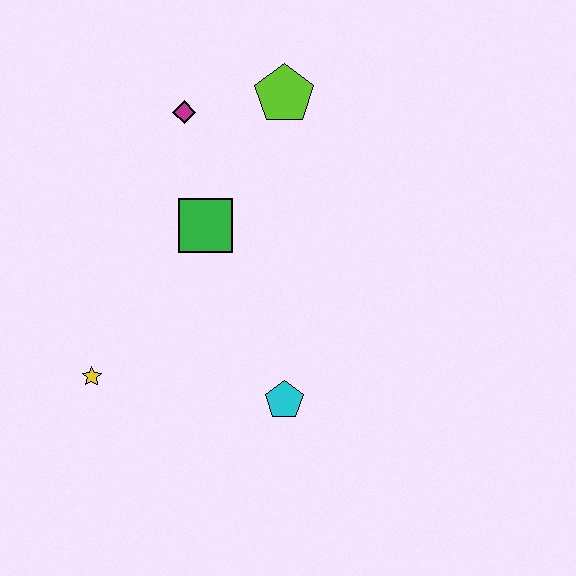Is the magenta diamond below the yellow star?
No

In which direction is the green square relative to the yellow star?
The green square is above the yellow star.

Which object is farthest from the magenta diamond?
The cyan pentagon is farthest from the magenta diamond.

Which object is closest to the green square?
The magenta diamond is closest to the green square.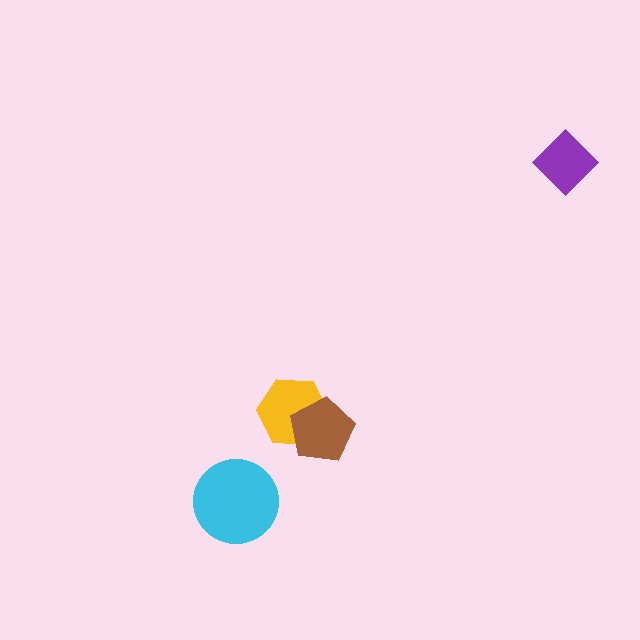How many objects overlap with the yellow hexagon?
1 object overlaps with the yellow hexagon.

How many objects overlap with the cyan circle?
0 objects overlap with the cyan circle.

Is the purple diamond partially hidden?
No, no other shape covers it.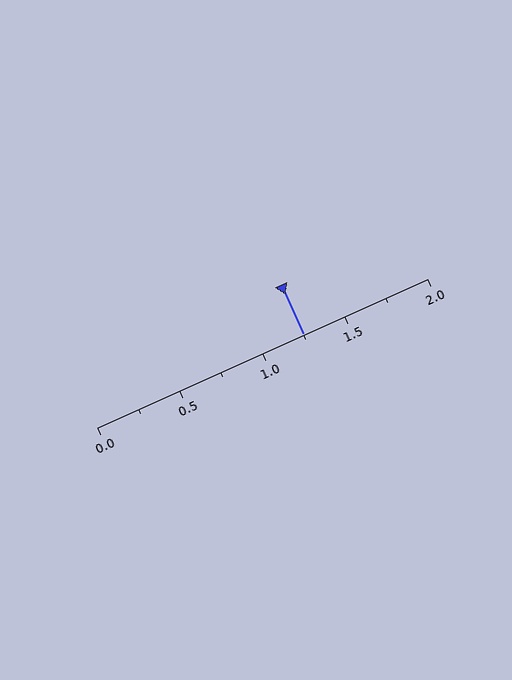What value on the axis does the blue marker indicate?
The marker indicates approximately 1.25.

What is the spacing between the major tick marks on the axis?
The major ticks are spaced 0.5 apart.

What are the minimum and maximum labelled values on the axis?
The axis runs from 0.0 to 2.0.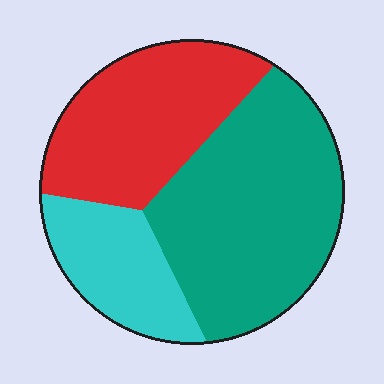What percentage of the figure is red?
Red takes up between a quarter and a half of the figure.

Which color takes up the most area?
Teal, at roughly 50%.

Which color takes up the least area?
Cyan, at roughly 20%.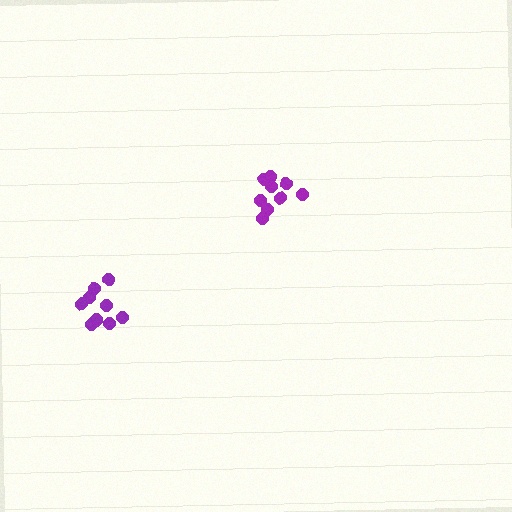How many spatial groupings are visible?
There are 2 spatial groupings.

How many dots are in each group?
Group 1: 9 dots, Group 2: 10 dots (19 total).